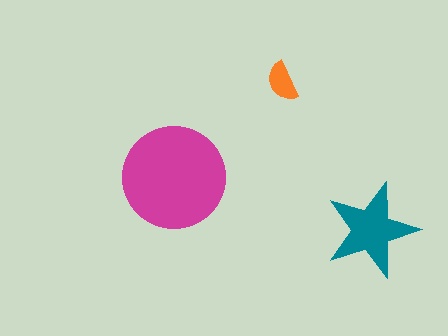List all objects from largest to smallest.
The magenta circle, the teal star, the orange semicircle.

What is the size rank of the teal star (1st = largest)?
2nd.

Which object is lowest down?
The teal star is bottommost.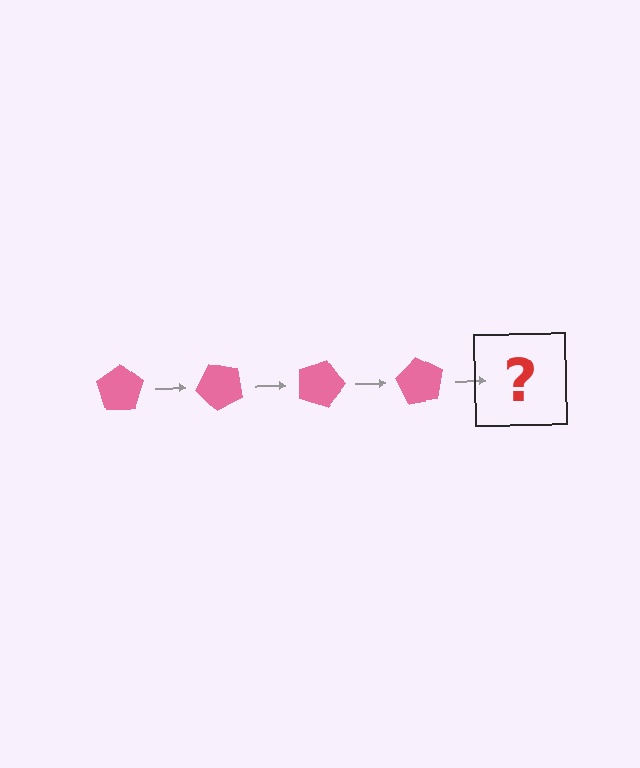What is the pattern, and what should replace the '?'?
The pattern is that the pentagon rotates 45 degrees each step. The '?' should be a pink pentagon rotated 180 degrees.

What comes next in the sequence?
The next element should be a pink pentagon rotated 180 degrees.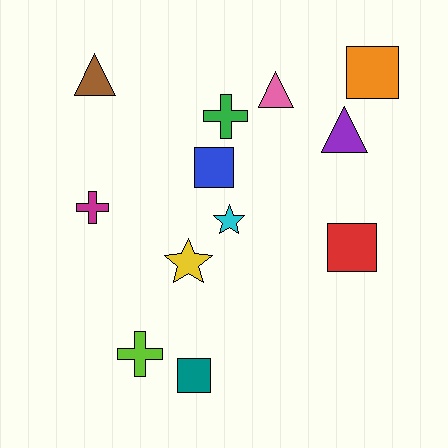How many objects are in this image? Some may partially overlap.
There are 12 objects.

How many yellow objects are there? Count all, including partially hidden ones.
There is 1 yellow object.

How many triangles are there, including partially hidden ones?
There are 3 triangles.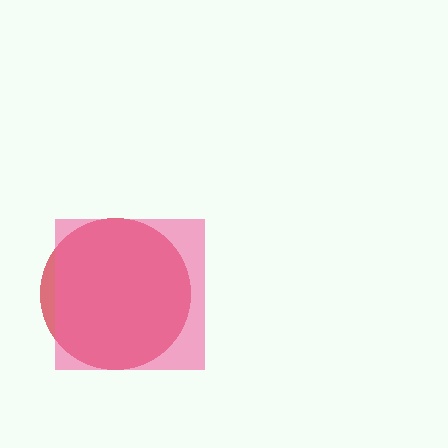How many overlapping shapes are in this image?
There are 2 overlapping shapes in the image.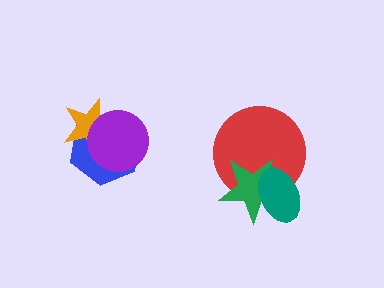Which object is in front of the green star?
The teal ellipse is in front of the green star.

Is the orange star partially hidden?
Yes, it is partially covered by another shape.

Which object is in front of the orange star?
The purple circle is in front of the orange star.